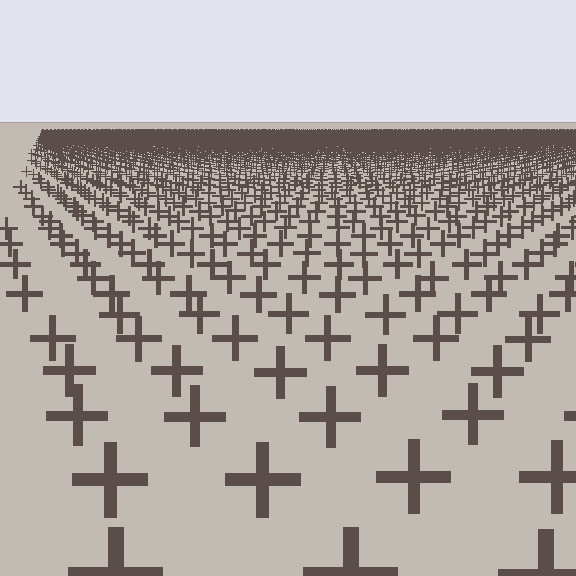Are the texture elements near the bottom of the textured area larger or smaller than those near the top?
Larger. Near the bottom, elements are closer to the viewer and appear at a bigger on-screen size.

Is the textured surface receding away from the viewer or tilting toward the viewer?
The surface is receding away from the viewer. Texture elements get smaller and denser toward the top.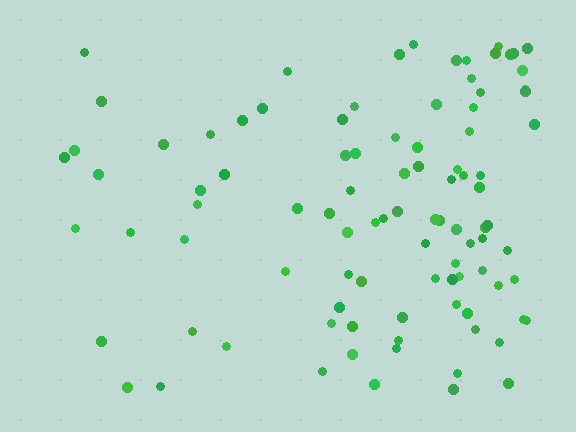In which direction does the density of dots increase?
From left to right, with the right side densest.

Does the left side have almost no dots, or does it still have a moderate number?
Still a moderate number, just noticeably fewer than the right.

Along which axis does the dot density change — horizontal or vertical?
Horizontal.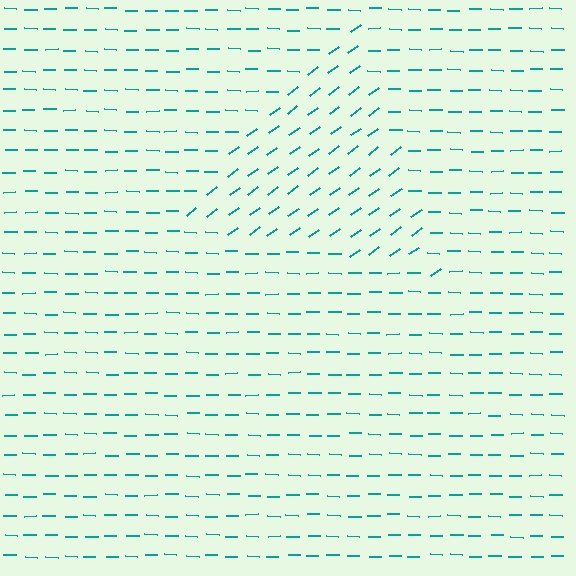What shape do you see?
I see a triangle.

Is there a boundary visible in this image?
Yes, there is a texture boundary formed by a change in line orientation.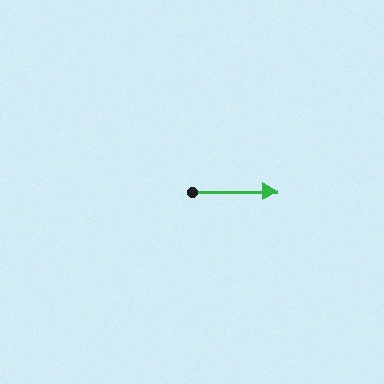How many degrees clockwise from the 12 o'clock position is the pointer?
Approximately 89 degrees.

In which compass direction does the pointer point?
East.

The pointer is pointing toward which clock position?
Roughly 3 o'clock.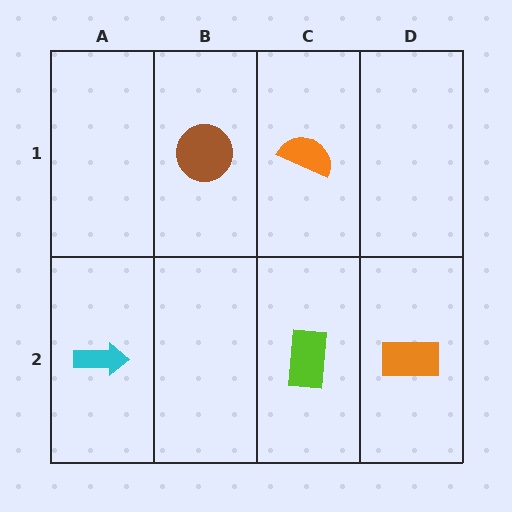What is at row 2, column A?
A cyan arrow.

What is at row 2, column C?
A lime rectangle.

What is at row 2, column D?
An orange rectangle.